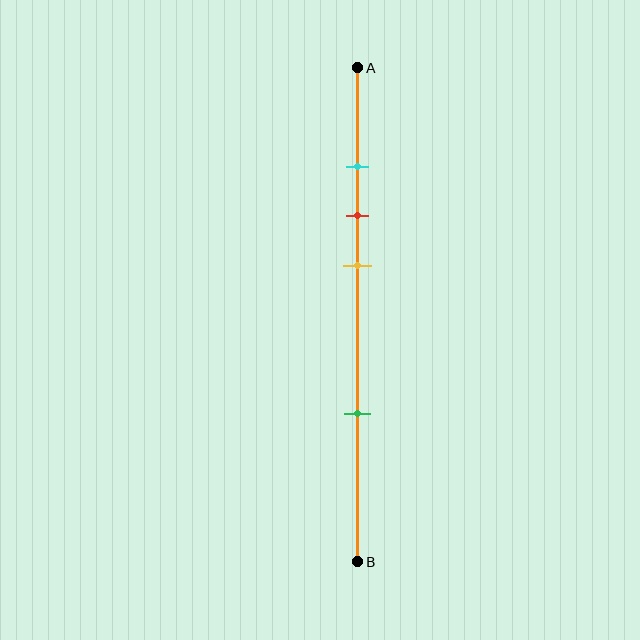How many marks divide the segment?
There are 4 marks dividing the segment.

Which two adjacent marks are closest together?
The cyan and red marks are the closest adjacent pair.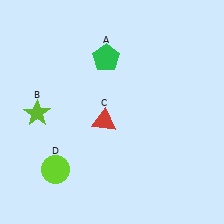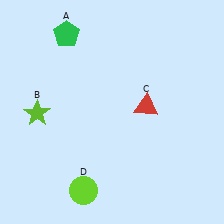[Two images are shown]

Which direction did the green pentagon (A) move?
The green pentagon (A) moved left.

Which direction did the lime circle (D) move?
The lime circle (D) moved right.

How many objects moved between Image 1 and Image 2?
3 objects moved between the two images.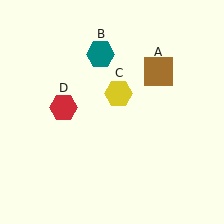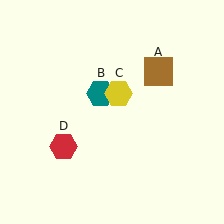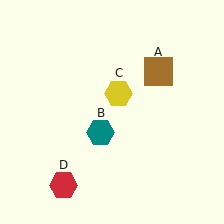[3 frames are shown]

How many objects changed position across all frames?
2 objects changed position: teal hexagon (object B), red hexagon (object D).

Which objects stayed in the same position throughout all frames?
Brown square (object A) and yellow hexagon (object C) remained stationary.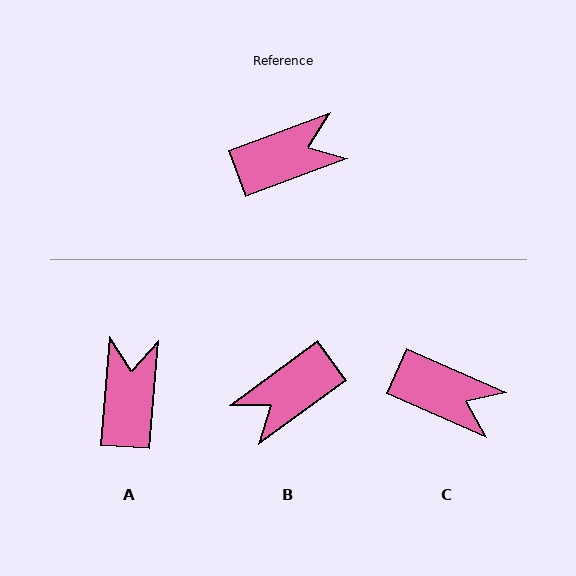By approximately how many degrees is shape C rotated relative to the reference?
Approximately 44 degrees clockwise.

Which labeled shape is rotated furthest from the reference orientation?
B, about 164 degrees away.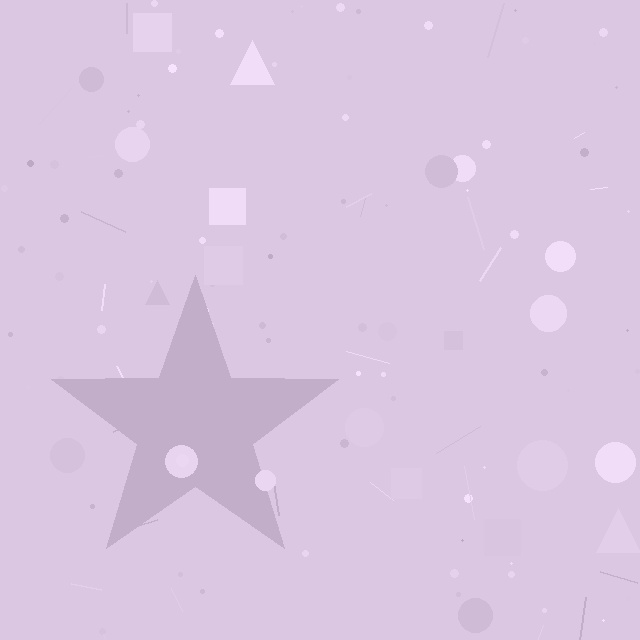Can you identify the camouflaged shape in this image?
The camouflaged shape is a star.